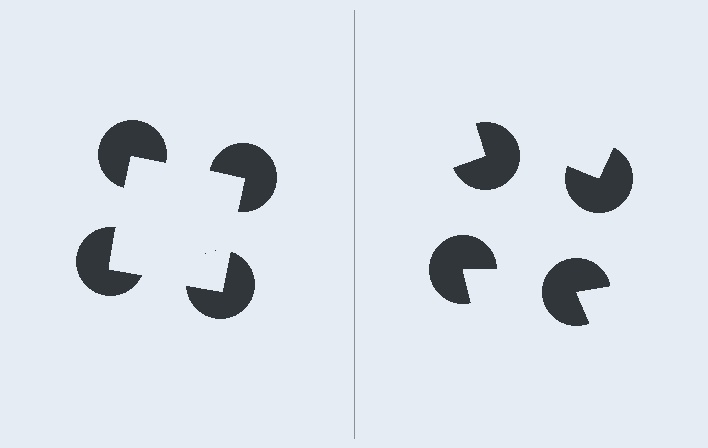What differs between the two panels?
The pac-man discs are positioned identically on both sides; only the wedge orientations differ. On the left they align to a square; on the right they are misaligned.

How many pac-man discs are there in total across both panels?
8 — 4 on each side.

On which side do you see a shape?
An illusory square appears on the left side. On the right side the wedge cuts are rotated, so no coherent shape forms.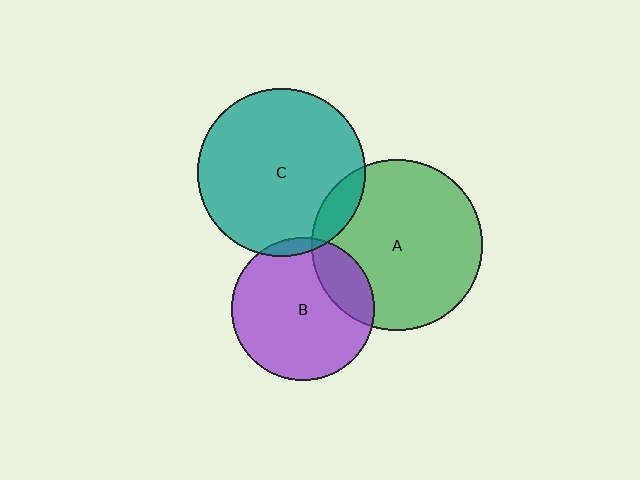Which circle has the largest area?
Circle A (green).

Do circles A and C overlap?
Yes.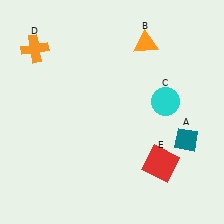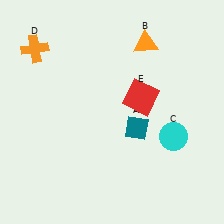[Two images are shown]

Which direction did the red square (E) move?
The red square (E) moved up.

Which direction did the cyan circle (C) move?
The cyan circle (C) moved down.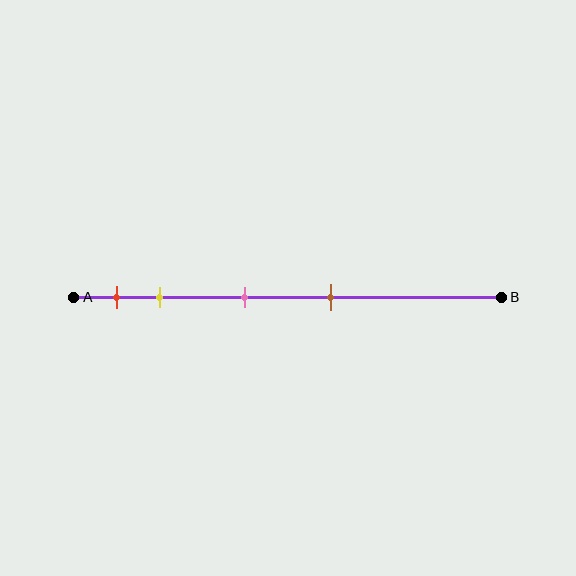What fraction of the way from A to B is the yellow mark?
The yellow mark is approximately 20% (0.2) of the way from A to B.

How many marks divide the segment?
There are 4 marks dividing the segment.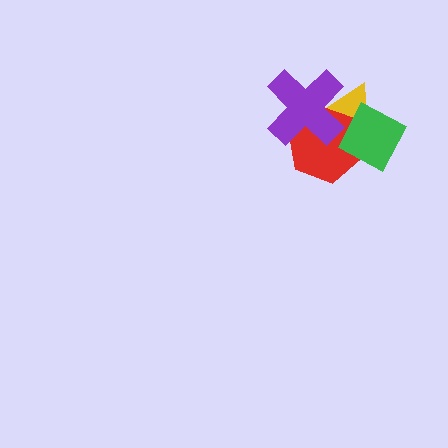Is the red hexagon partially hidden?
Yes, it is partially covered by another shape.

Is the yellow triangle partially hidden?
Yes, it is partially covered by another shape.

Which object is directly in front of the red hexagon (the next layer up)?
The green diamond is directly in front of the red hexagon.